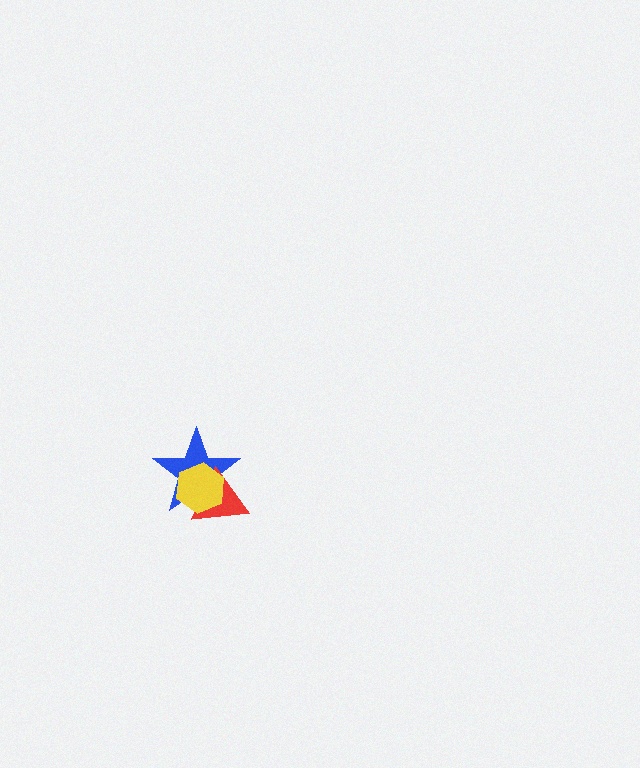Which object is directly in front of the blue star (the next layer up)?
The red triangle is directly in front of the blue star.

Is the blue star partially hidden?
Yes, it is partially covered by another shape.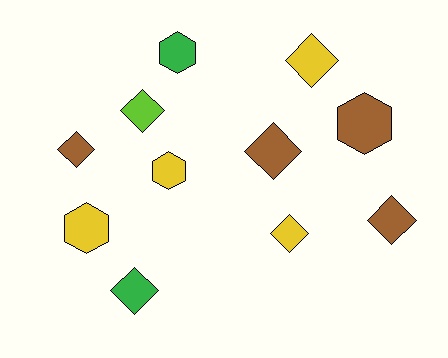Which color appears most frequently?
Brown, with 4 objects.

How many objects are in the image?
There are 11 objects.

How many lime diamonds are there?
There is 1 lime diamond.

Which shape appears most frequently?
Diamond, with 7 objects.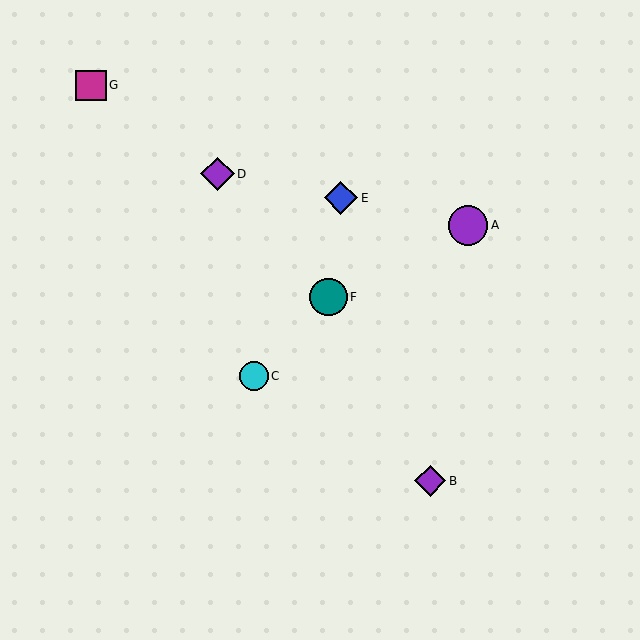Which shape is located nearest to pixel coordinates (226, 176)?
The purple diamond (labeled D) at (217, 174) is nearest to that location.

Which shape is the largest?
The purple circle (labeled A) is the largest.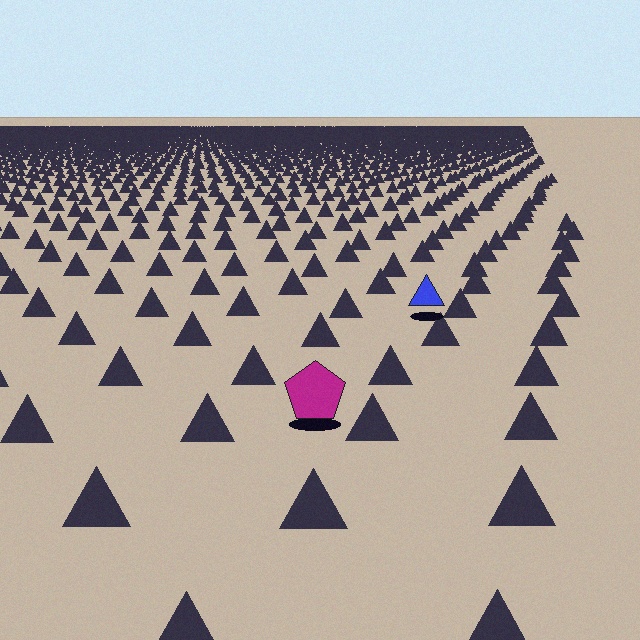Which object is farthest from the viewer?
The blue triangle is farthest from the viewer. It appears smaller and the ground texture around it is denser.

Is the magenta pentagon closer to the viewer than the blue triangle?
Yes. The magenta pentagon is closer — you can tell from the texture gradient: the ground texture is coarser near it.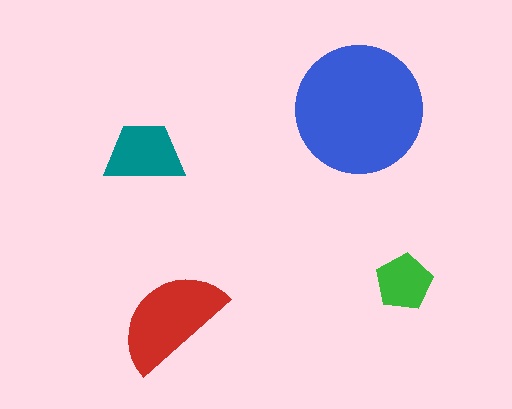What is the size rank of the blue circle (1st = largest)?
1st.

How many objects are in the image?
There are 4 objects in the image.